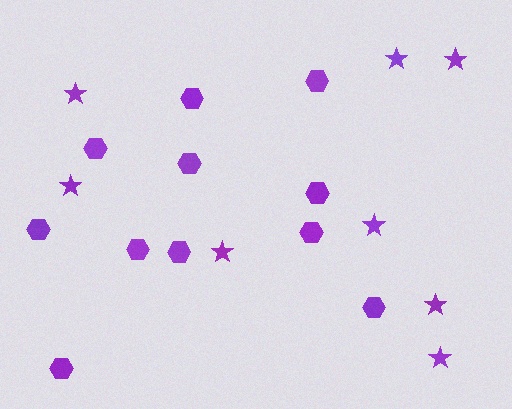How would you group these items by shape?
There are 2 groups: one group of hexagons (11) and one group of stars (8).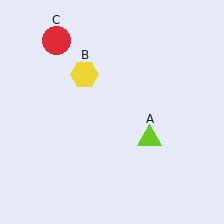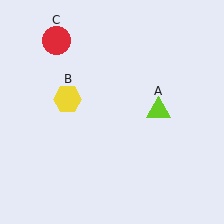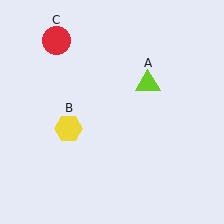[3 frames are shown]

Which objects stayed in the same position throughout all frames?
Red circle (object C) remained stationary.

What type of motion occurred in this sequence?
The lime triangle (object A), yellow hexagon (object B) rotated counterclockwise around the center of the scene.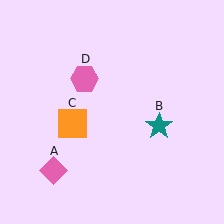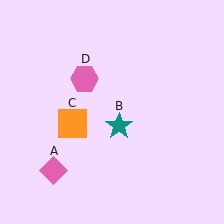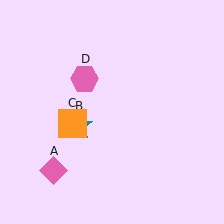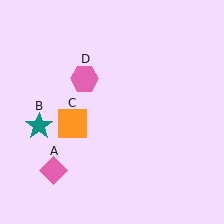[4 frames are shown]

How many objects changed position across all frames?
1 object changed position: teal star (object B).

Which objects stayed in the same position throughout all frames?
Pink diamond (object A) and orange square (object C) and pink hexagon (object D) remained stationary.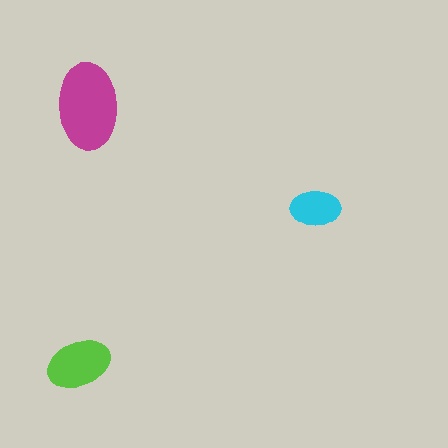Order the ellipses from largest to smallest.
the magenta one, the lime one, the cyan one.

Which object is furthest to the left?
The lime ellipse is leftmost.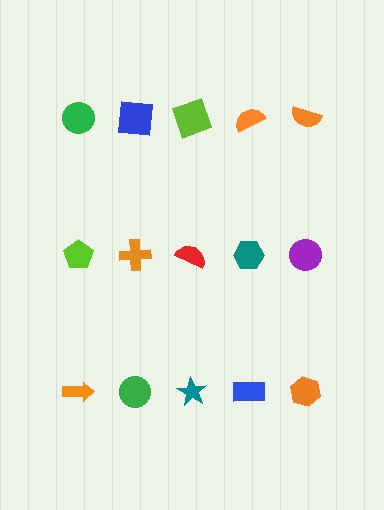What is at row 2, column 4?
A teal hexagon.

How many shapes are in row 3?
5 shapes.